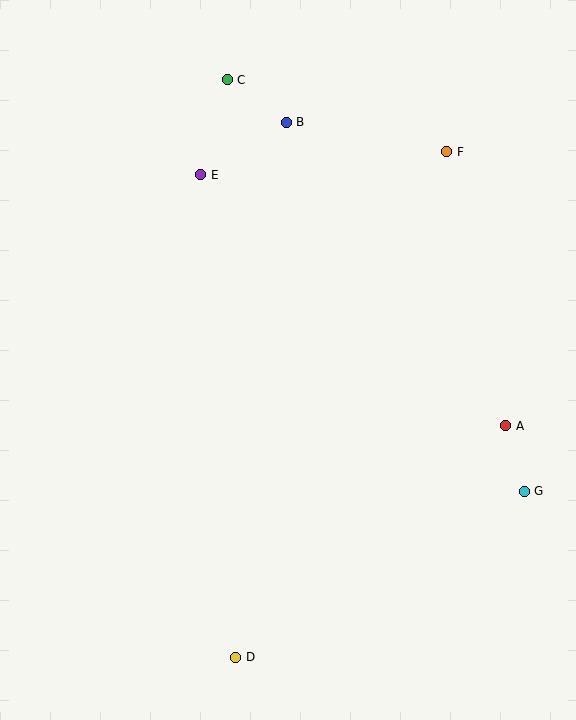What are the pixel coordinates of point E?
Point E is at (201, 175).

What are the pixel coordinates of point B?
Point B is at (286, 122).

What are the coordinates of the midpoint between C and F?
The midpoint between C and F is at (337, 116).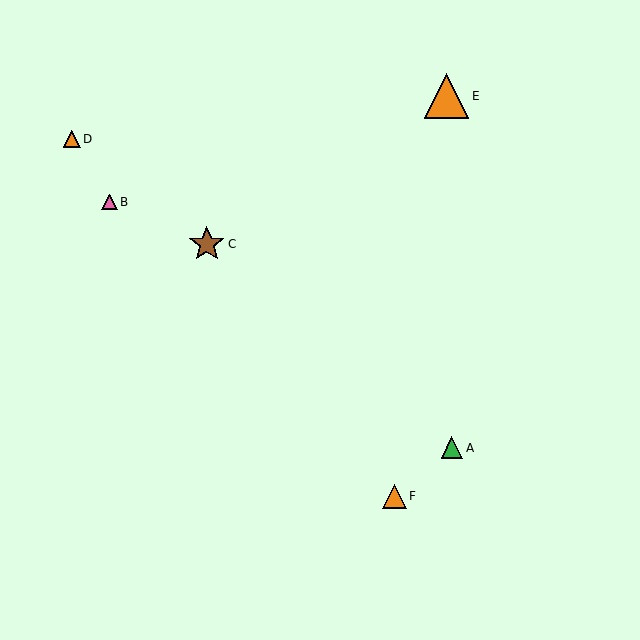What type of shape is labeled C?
Shape C is a brown star.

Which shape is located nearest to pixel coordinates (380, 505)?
The orange triangle (labeled F) at (394, 496) is nearest to that location.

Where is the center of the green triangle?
The center of the green triangle is at (452, 448).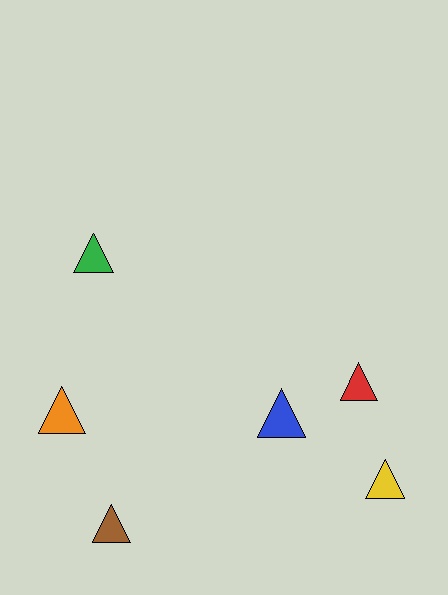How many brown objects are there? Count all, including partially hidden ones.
There is 1 brown object.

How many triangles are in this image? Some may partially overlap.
There are 6 triangles.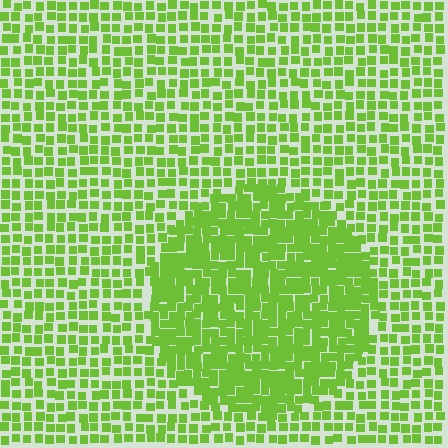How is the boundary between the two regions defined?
The boundary is defined by a change in element density (approximately 1.7x ratio). All elements are the same color, size, and shape.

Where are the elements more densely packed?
The elements are more densely packed inside the circle boundary.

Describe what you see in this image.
The image contains small lime elements arranged at two different densities. A circle-shaped region is visible where the elements are more densely packed than the surrounding area.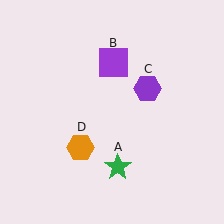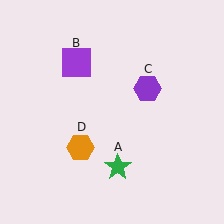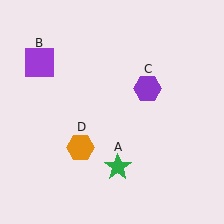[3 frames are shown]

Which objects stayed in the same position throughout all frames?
Green star (object A) and purple hexagon (object C) and orange hexagon (object D) remained stationary.